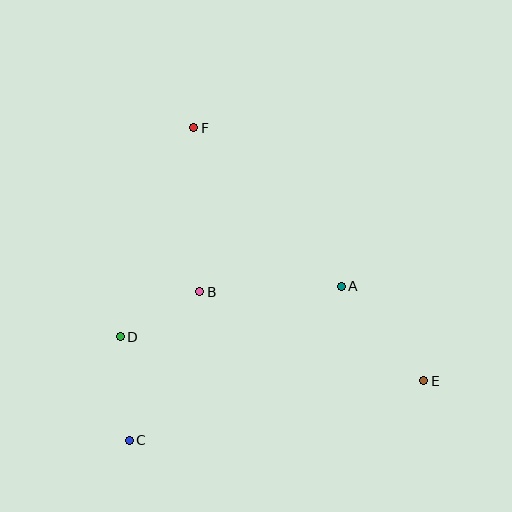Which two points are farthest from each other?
Points E and F are farthest from each other.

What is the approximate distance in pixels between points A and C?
The distance between A and C is approximately 262 pixels.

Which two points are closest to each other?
Points B and D are closest to each other.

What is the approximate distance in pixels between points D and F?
The distance between D and F is approximately 221 pixels.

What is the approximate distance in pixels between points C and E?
The distance between C and E is approximately 300 pixels.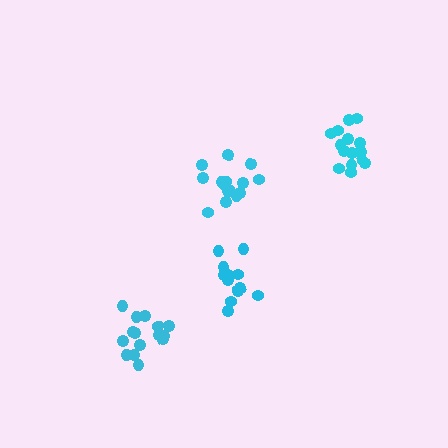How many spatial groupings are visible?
There are 4 spatial groupings.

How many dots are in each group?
Group 1: 15 dots, Group 2: 12 dots, Group 3: 15 dots, Group 4: 15 dots (57 total).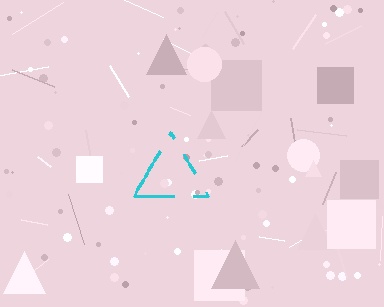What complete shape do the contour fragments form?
The contour fragments form a triangle.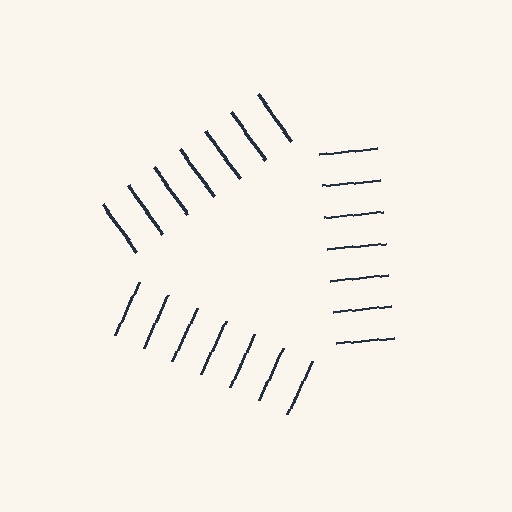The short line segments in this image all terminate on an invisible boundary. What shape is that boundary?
An illusory triangle — the line segments terminate on its edges but no continuous stroke is drawn.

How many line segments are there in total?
21 — 7 along each of the 3 edges.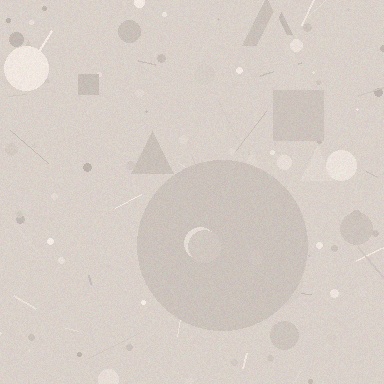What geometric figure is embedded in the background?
A circle is embedded in the background.